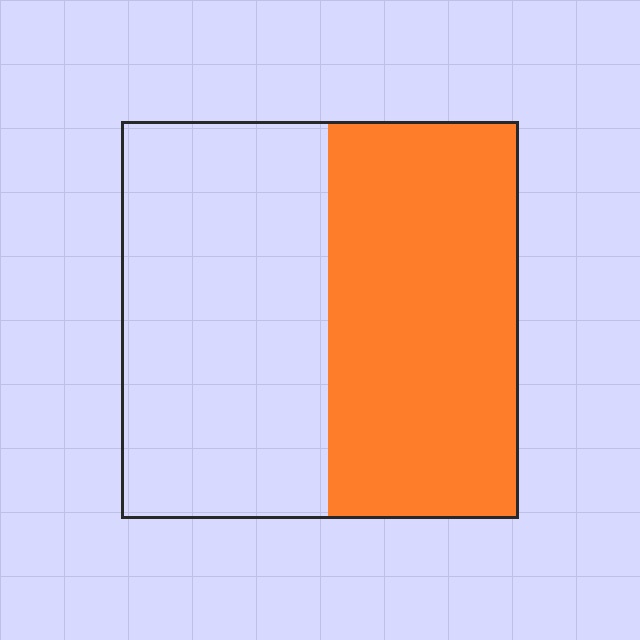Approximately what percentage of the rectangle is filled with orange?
Approximately 50%.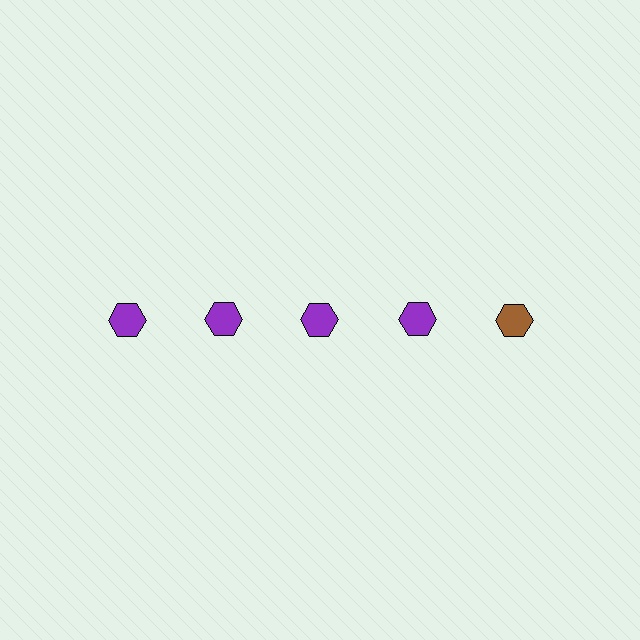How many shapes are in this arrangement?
There are 5 shapes arranged in a grid pattern.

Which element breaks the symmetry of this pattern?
The brown hexagon in the top row, rightmost column breaks the symmetry. All other shapes are purple hexagons.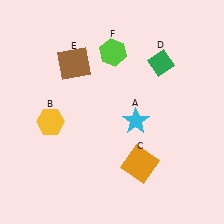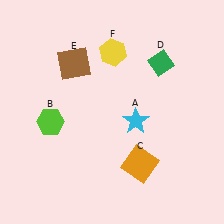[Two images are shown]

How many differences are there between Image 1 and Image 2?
There are 2 differences between the two images.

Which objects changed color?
B changed from yellow to lime. F changed from lime to yellow.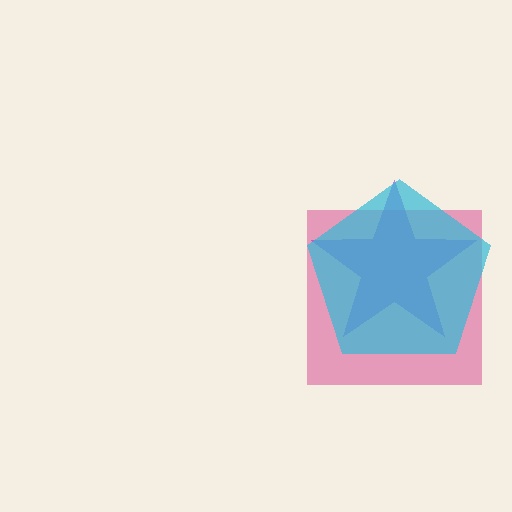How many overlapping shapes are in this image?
There are 3 overlapping shapes in the image.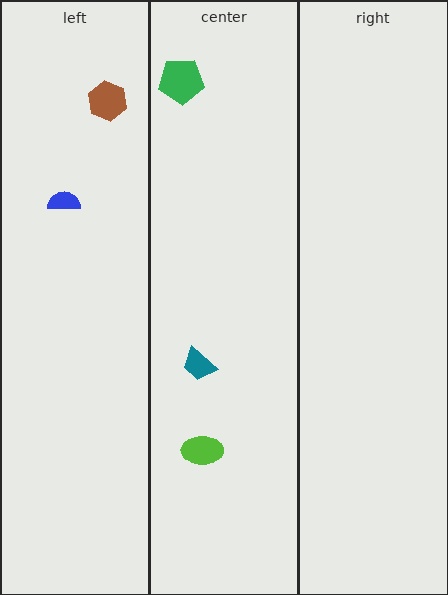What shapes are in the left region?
The brown hexagon, the blue semicircle.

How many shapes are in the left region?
2.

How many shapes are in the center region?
3.